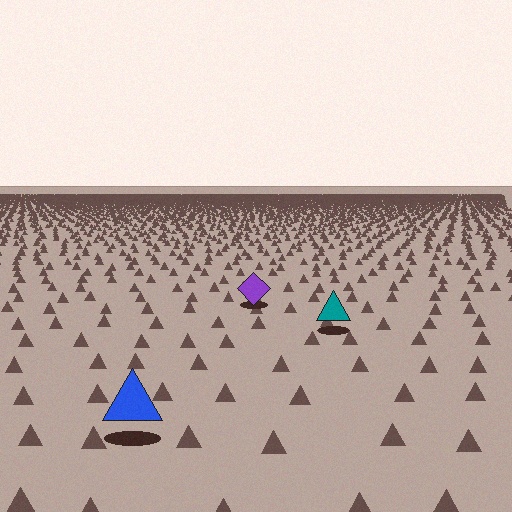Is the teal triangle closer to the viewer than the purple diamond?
Yes. The teal triangle is closer — you can tell from the texture gradient: the ground texture is coarser near it.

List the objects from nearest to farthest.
From nearest to farthest: the blue triangle, the teal triangle, the purple diamond.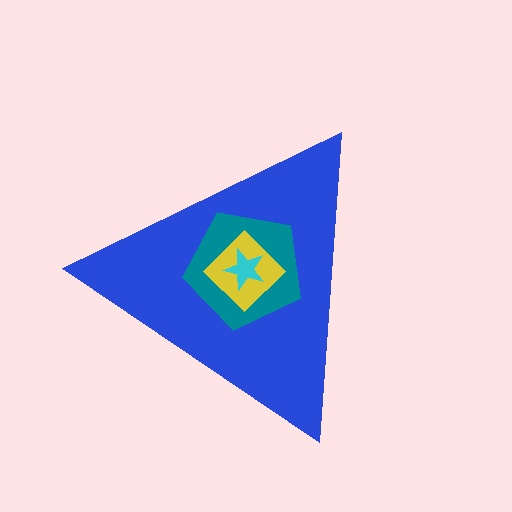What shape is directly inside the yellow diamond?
The cyan star.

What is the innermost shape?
The cyan star.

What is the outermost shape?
The blue triangle.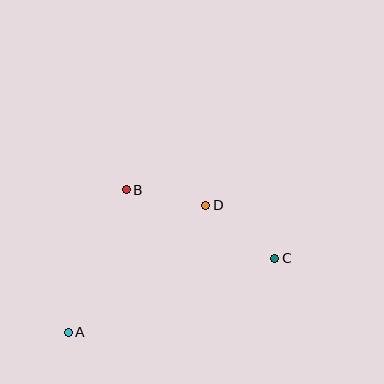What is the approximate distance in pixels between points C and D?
The distance between C and D is approximately 87 pixels.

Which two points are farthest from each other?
Points A and C are farthest from each other.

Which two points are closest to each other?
Points B and D are closest to each other.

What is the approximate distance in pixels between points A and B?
The distance between A and B is approximately 154 pixels.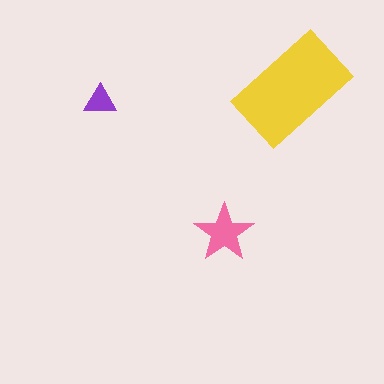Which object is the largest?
The yellow rectangle.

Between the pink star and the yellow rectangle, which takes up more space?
The yellow rectangle.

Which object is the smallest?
The purple triangle.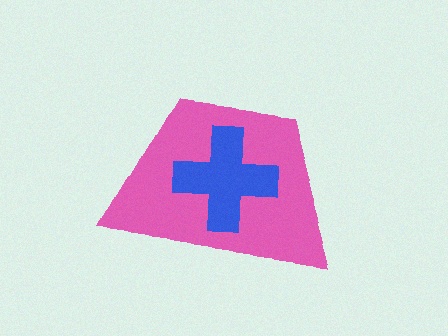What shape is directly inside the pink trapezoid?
The blue cross.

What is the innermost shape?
The blue cross.